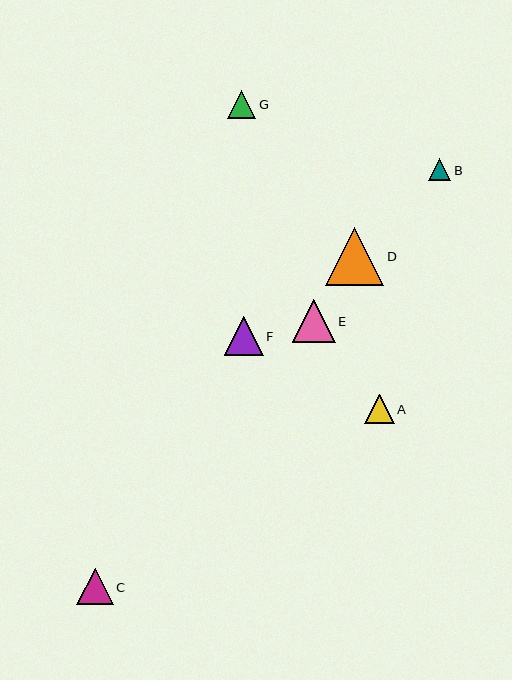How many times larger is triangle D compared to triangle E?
Triangle D is approximately 1.3 times the size of triangle E.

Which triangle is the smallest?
Triangle B is the smallest with a size of approximately 22 pixels.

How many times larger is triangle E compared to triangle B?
Triangle E is approximately 1.9 times the size of triangle B.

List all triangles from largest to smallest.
From largest to smallest: D, E, F, C, A, G, B.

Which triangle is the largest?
Triangle D is the largest with a size of approximately 58 pixels.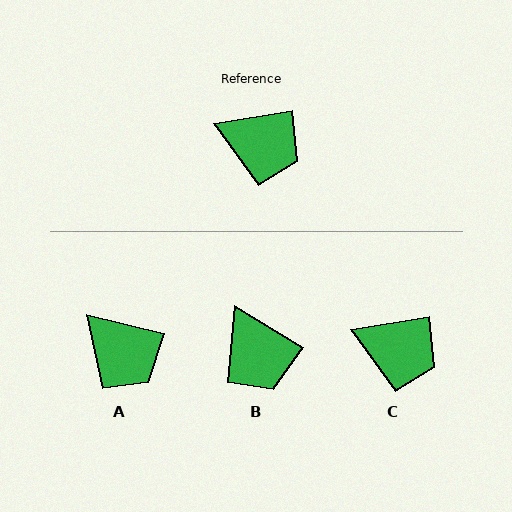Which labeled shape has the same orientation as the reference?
C.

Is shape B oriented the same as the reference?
No, it is off by about 41 degrees.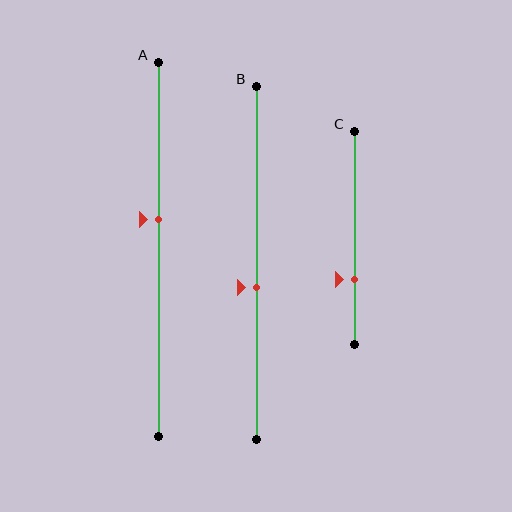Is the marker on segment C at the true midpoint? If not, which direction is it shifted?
No, the marker on segment C is shifted downward by about 20% of the segment length.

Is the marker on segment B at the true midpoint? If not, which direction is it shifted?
No, the marker on segment B is shifted downward by about 7% of the segment length.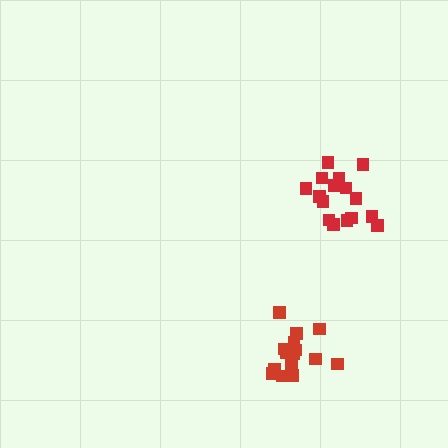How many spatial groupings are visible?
There are 2 spatial groupings.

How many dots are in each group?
Group 1: 15 dots, Group 2: 16 dots (31 total).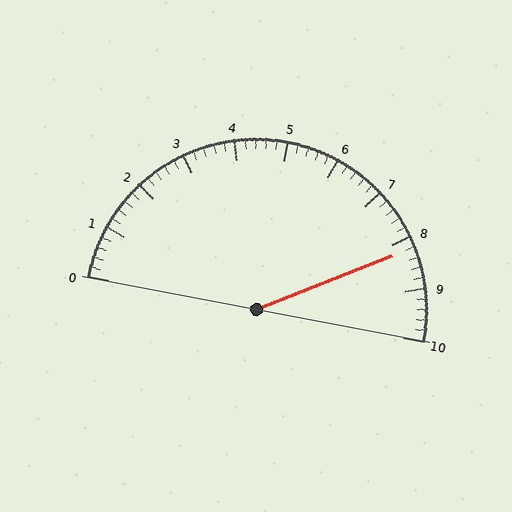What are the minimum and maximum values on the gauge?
The gauge ranges from 0 to 10.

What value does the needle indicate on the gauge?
The needle indicates approximately 8.2.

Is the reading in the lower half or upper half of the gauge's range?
The reading is in the upper half of the range (0 to 10).